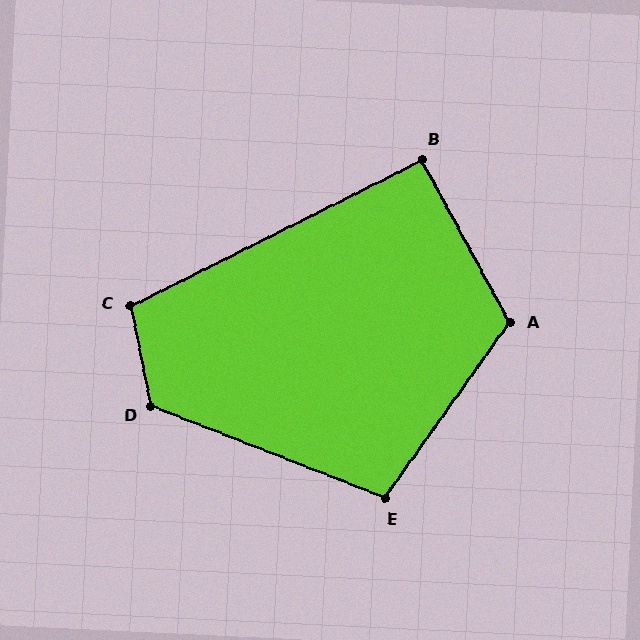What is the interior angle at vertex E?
Approximately 104 degrees (obtuse).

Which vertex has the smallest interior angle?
B, at approximately 92 degrees.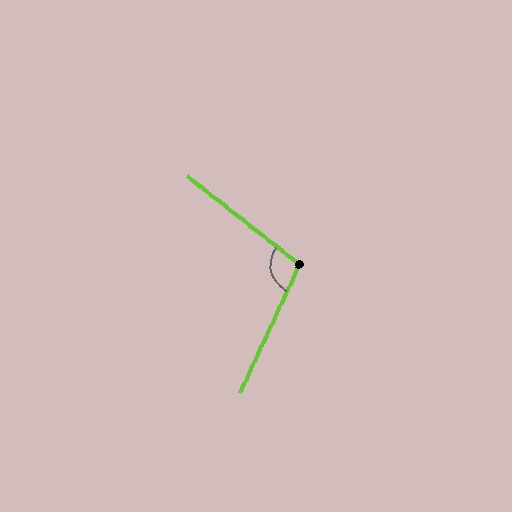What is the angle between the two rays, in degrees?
Approximately 103 degrees.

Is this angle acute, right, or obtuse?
It is obtuse.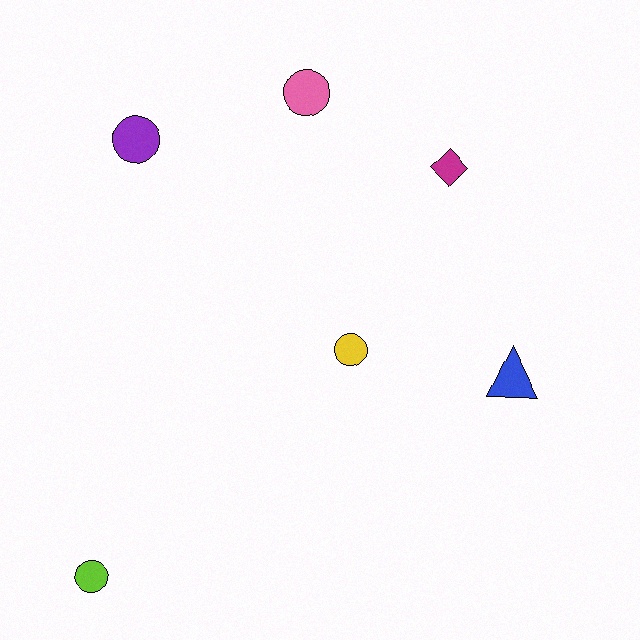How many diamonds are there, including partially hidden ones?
There is 1 diamond.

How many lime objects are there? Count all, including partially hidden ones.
There is 1 lime object.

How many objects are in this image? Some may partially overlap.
There are 6 objects.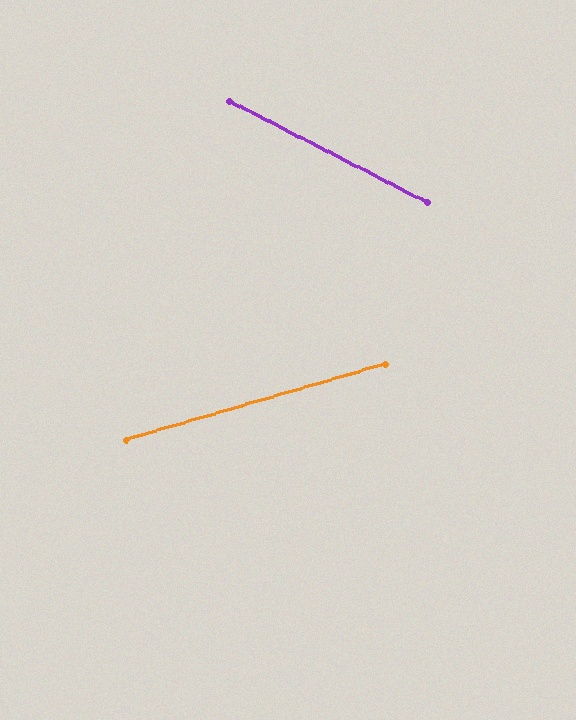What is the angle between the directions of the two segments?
Approximately 43 degrees.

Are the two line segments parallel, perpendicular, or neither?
Neither parallel nor perpendicular — they differ by about 43°.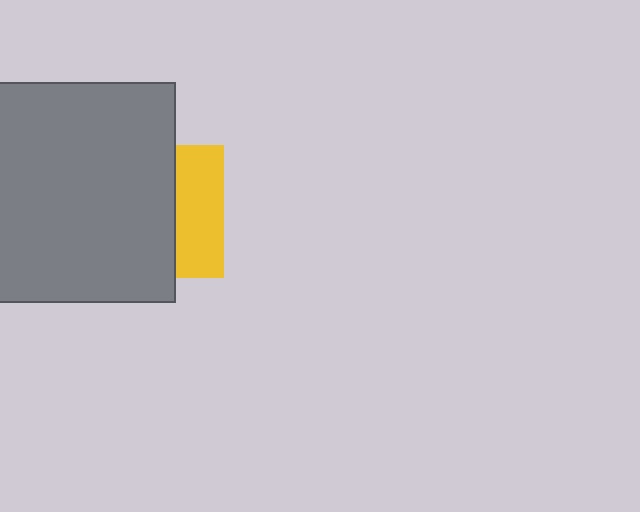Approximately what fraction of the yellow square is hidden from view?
Roughly 64% of the yellow square is hidden behind the gray square.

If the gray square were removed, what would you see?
You would see the complete yellow square.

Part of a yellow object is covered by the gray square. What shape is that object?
It is a square.